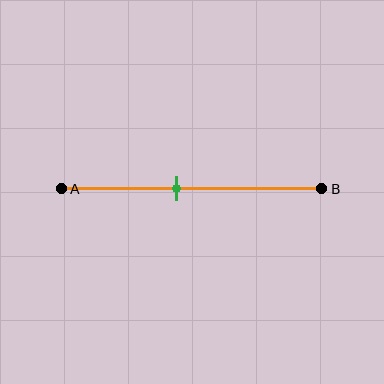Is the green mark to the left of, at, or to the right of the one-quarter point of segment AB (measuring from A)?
The green mark is to the right of the one-quarter point of segment AB.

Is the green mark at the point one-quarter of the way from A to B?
No, the mark is at about 45% from A, not at the 25% one-quarter point.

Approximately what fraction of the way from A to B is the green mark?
The green mark is approximately 45% of the way from A to B.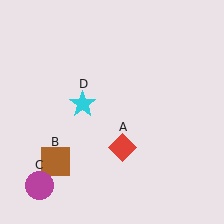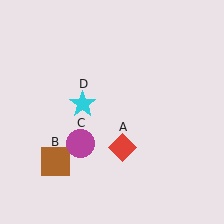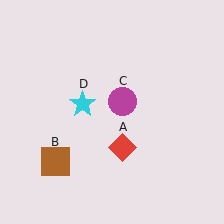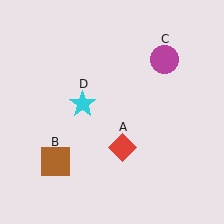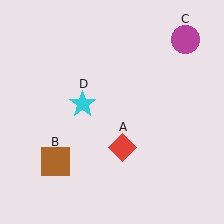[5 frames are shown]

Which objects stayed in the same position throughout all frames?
Red diamond (object A) and brown square (object B) and cyan star (object D) remained stationary.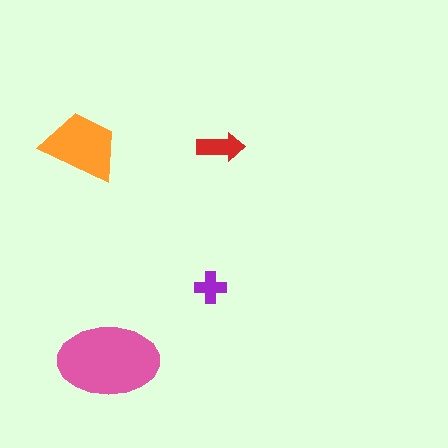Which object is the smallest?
The purple cross.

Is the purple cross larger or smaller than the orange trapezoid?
Smaller.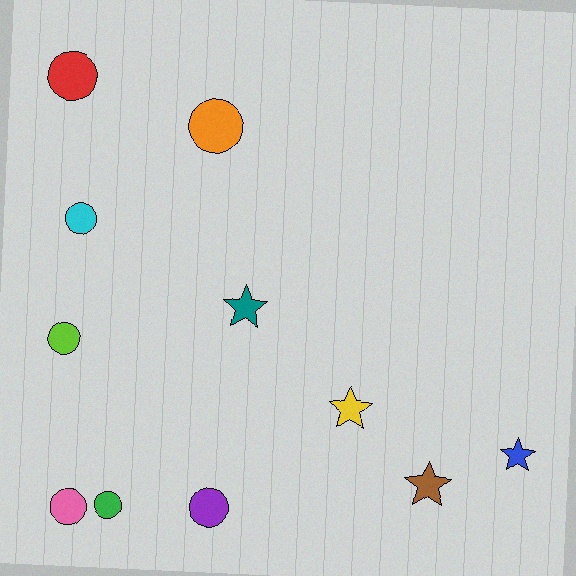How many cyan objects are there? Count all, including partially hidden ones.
There is 1 cyan object.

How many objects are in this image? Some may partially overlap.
There are 11 objects.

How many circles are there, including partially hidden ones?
There are 7 circles.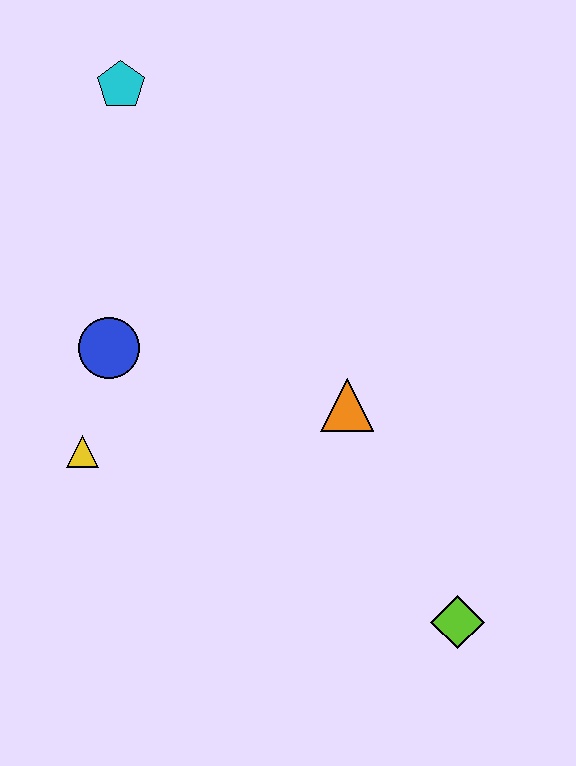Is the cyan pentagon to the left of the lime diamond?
Yes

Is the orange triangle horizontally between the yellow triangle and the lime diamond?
Yes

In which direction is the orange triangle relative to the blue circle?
The orange triangle is to the right of the blue circle.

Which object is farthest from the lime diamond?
The cyan pentagon is farthest from the lime diamond.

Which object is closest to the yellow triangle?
The blue circle is closest to the yellow triangle.